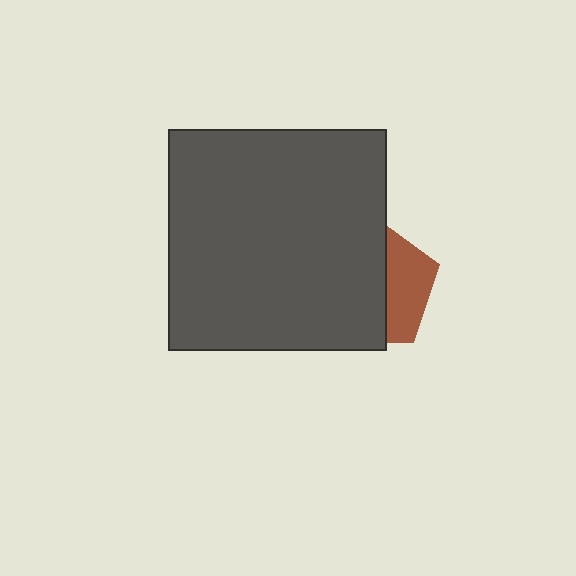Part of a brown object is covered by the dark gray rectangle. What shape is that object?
It is a pentagon.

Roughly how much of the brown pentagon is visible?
A small part of it is visible (roughly 34%).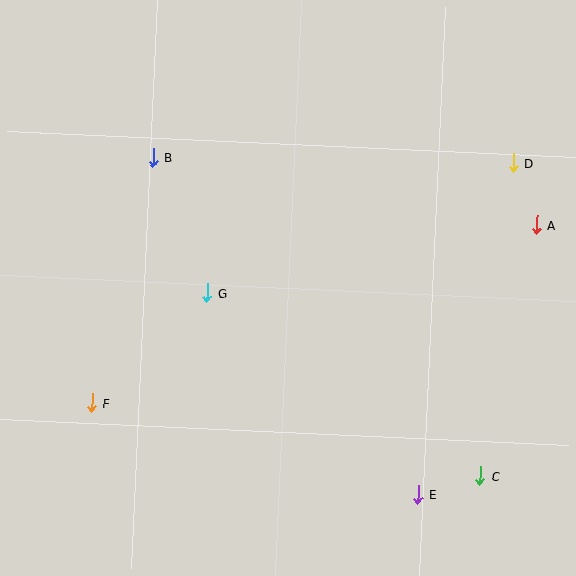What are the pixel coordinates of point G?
Point G is at (207, 293).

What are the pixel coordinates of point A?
Point A is at (536, 225).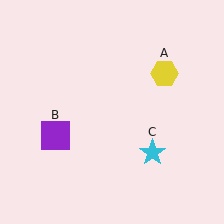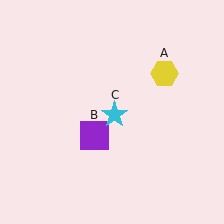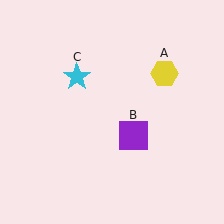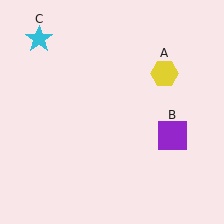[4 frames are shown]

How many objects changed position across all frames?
2 objects changed position: purple square (object B), cyan star (object C).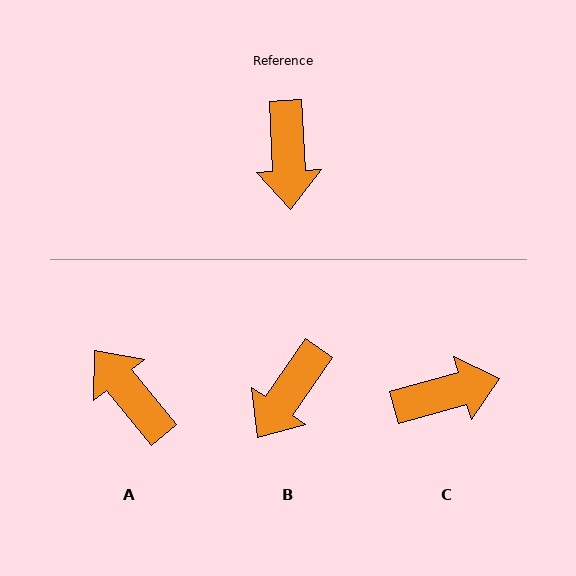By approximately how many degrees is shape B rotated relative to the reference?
Approximately 37 degrees clockwise.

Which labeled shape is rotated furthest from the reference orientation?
A, about 144 degrees away.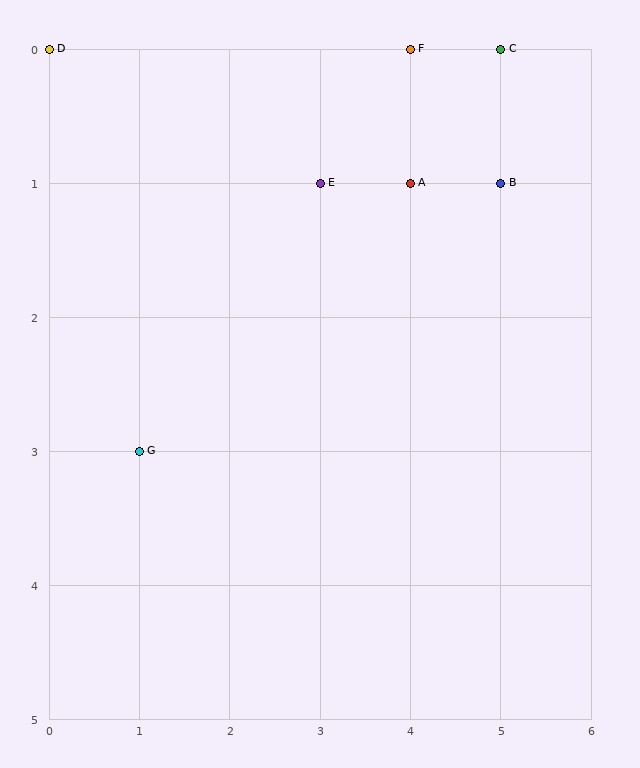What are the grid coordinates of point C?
Point C is at grid coordinates (5, 0).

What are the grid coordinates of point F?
Point F is at grid coordinates (4, 0).